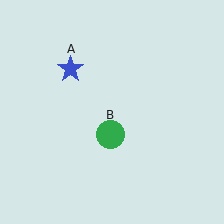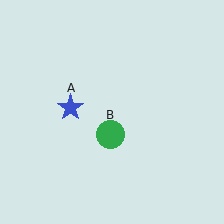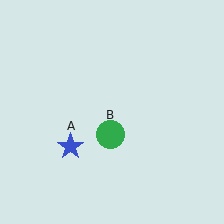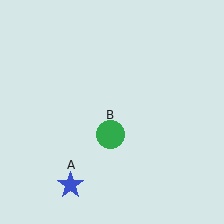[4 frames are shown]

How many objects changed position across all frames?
1 object changed position: blue star (object A).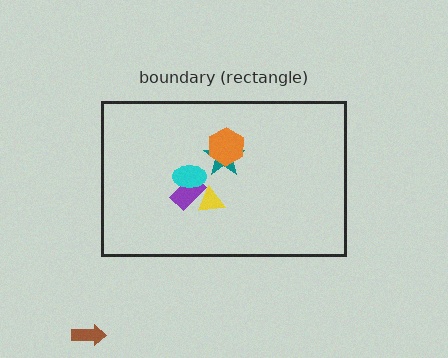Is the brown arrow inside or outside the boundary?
Outside.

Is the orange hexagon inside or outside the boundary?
Inside.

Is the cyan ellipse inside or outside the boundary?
Inside.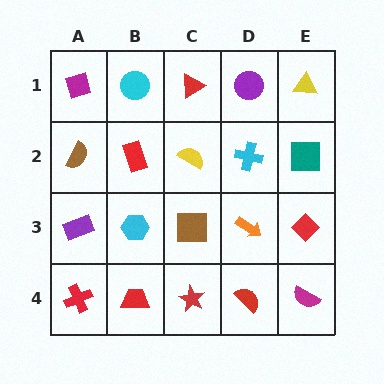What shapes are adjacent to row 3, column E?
A teal square (row 2, column E), a magenta semicircle (row 4, column E), an orange arrow (row 3, column D).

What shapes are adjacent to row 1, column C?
A yellow semicircle (row 2, column C), a cyan circle (row 1, column B), a purple circle (row 1, column D).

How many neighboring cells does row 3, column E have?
3.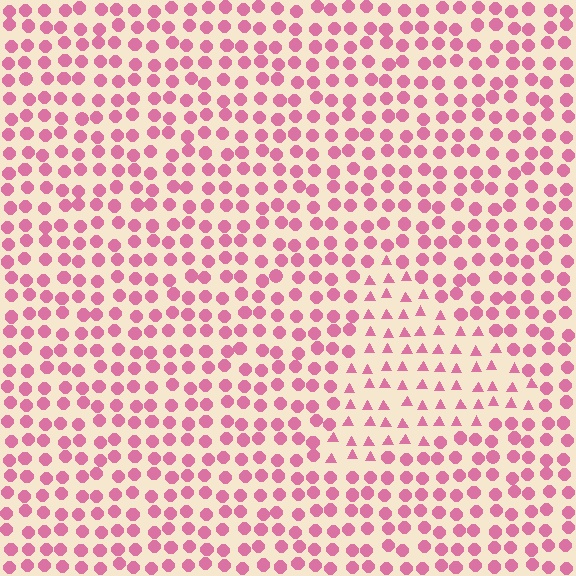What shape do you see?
I see a triangle.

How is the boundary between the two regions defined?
The boundary is defined by a change in element shape: triangles inside vs. circles outside. All elements share the same color and spacing.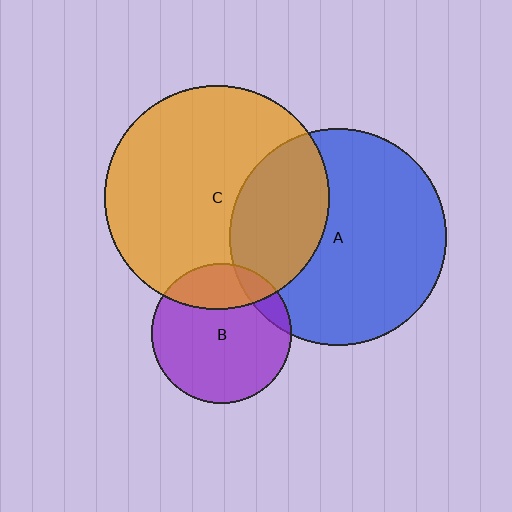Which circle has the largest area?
Circle C (orange).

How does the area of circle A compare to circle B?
Approximately 2.4 times.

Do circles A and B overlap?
Yes.